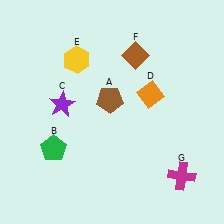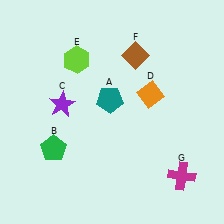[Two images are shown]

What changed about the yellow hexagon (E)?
In Image 1, E is yellow. In Image 2, it changed to lime.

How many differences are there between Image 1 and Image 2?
There are 2 differences between the two images.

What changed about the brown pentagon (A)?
In Image 1, A is brown. In Image 2, it changed to teal.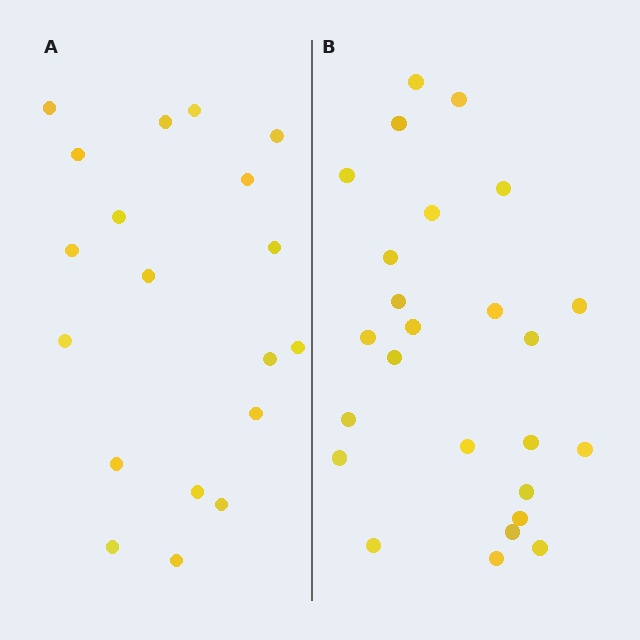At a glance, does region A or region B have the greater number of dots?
Region B (the right region) has more dots.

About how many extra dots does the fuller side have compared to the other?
Region B has about 6 more dots than region A.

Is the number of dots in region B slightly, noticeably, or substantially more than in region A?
Region B has noticeably more, but not dramatically so. The ratio is roughly 1.3 to 1.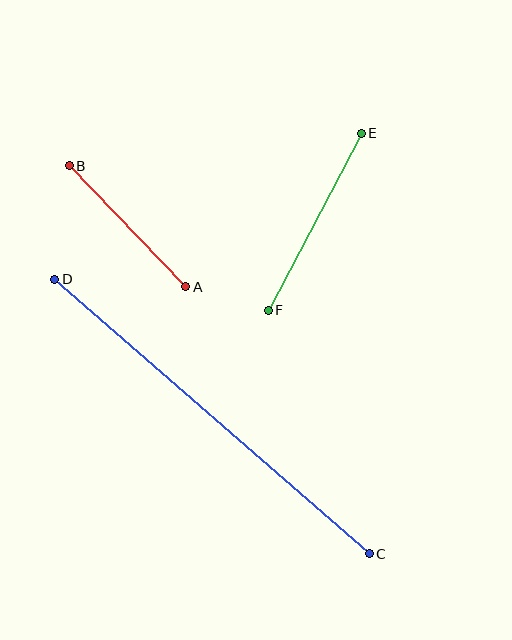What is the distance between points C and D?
The distance is approximately 417 pixels.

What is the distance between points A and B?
The distance is approximately 168 pixels.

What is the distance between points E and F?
The distance is approximately 200 pixels.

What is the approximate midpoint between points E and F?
The midpoint is at approximately (315, 222) pixels.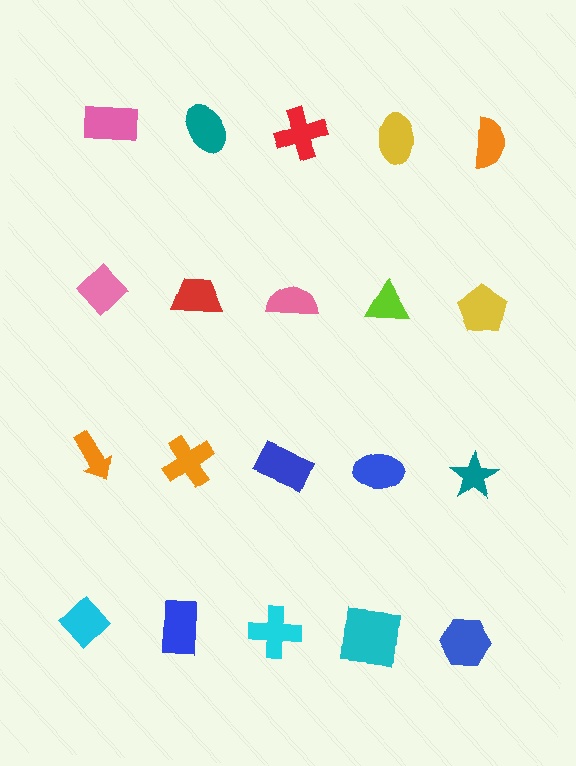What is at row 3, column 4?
A blue ellipse.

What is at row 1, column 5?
An orange semicircle.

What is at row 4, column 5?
A blue hexagon.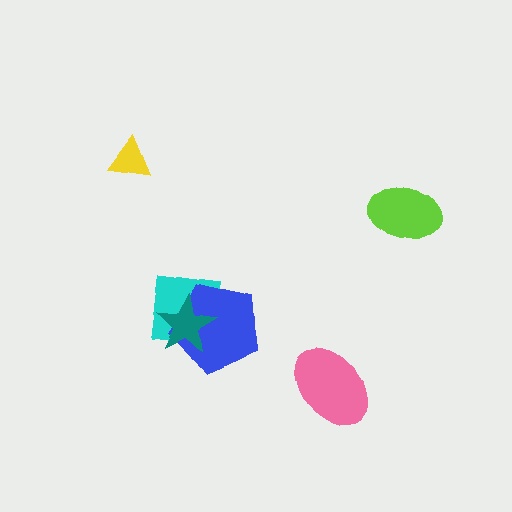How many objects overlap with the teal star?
2 objects overlap with the teal star.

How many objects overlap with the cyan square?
2 objects overlap with the cyan square.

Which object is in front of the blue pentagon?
The teal star is in front of the blue pentagon.